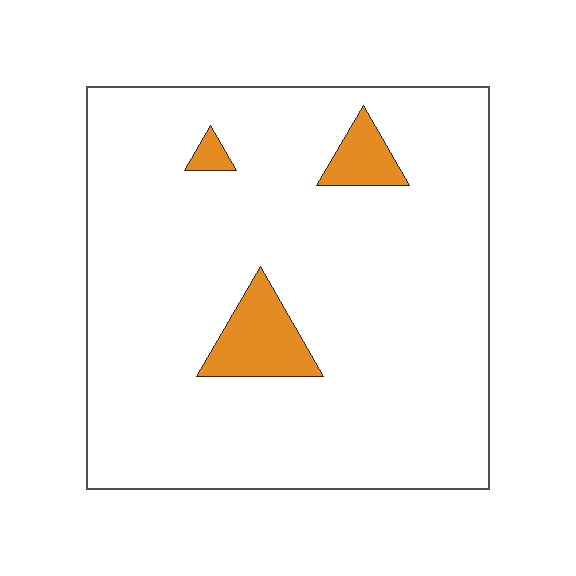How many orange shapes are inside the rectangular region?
3.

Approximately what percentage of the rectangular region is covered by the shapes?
Approximately 10%.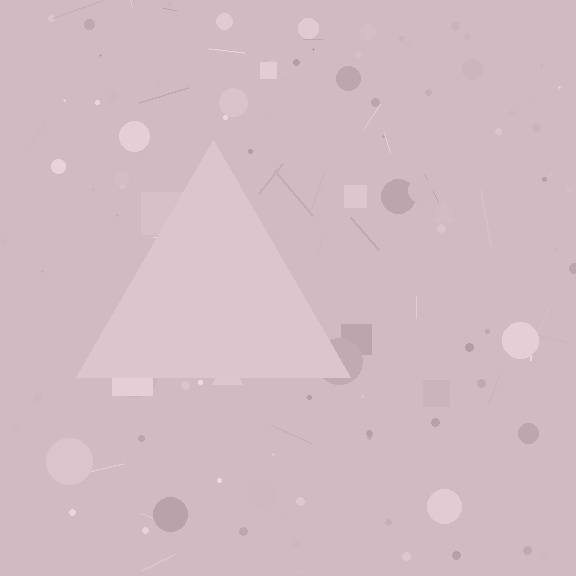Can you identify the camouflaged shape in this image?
The camouflaged shape is a triangle.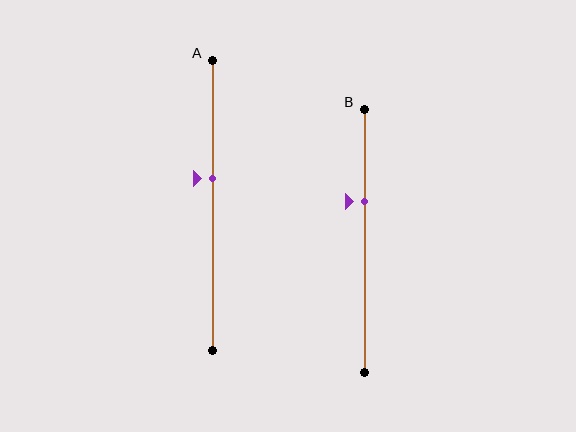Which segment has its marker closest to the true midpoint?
Segment A has its marker closest to the true midpoint.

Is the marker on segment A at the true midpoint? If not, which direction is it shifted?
No, the marker on segment A is shifted upward by about 9% of the segment length.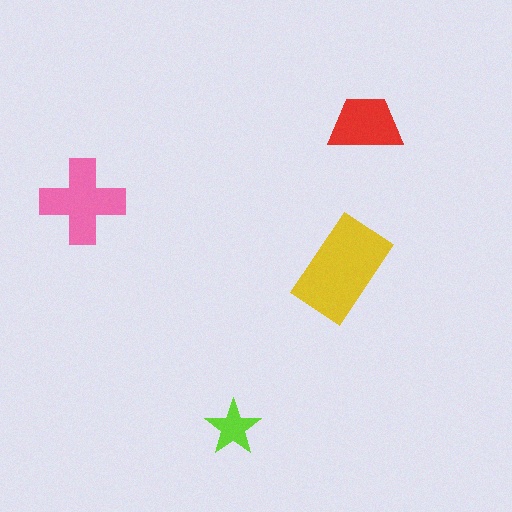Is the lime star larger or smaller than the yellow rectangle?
Smaller.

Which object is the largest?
The yellow rectangle.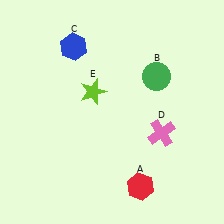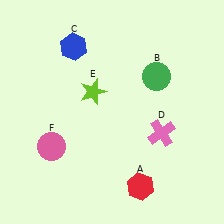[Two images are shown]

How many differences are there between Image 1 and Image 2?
There is 1 difference between the two images.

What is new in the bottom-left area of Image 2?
A pink circle (F) was added in the bottom-left area of Image 2.